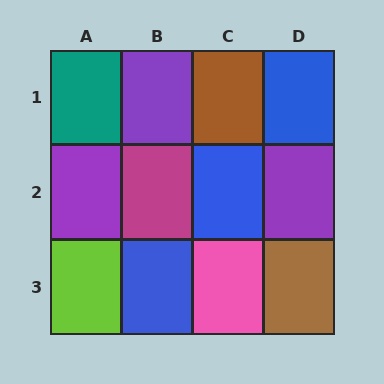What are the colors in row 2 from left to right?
Purple, magenta, blue, purple.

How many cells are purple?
3 cells are purple.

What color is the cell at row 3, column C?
Pink.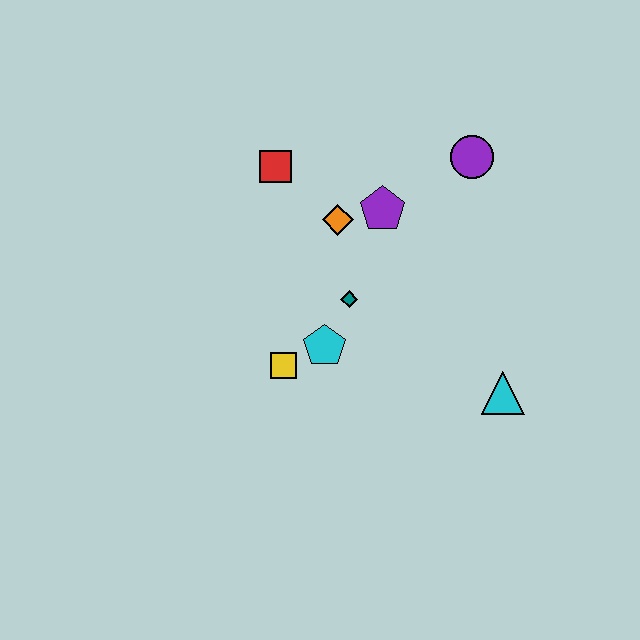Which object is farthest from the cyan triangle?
The red square is farthest from the cyan triangle.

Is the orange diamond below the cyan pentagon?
No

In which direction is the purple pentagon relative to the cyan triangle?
The purple pentagon is above the cyan triangle.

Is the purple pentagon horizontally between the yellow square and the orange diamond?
No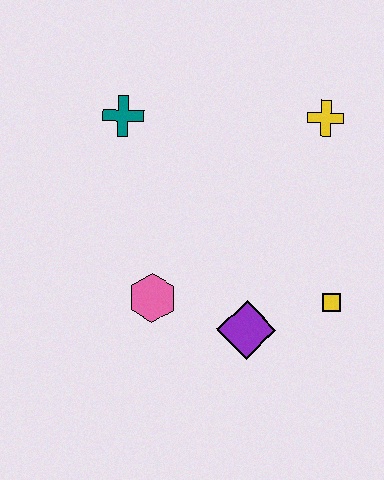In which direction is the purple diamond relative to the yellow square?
The purple diamond is to the left of the yellow square.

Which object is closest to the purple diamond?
The yellow square is closest to the purple diamond.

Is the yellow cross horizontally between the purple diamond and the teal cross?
No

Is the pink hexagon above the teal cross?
No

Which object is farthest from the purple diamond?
The teal cross is farthest from the purple diamond.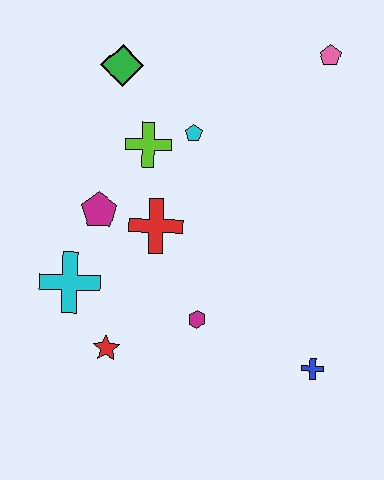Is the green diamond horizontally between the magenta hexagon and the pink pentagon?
No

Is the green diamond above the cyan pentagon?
Yes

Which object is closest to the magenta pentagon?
The red cross is closest to the magenta pentagon.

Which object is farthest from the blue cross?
The green diamond is farthest from the blue cross.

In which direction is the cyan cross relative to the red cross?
The cyan cross is to the left of the red cross.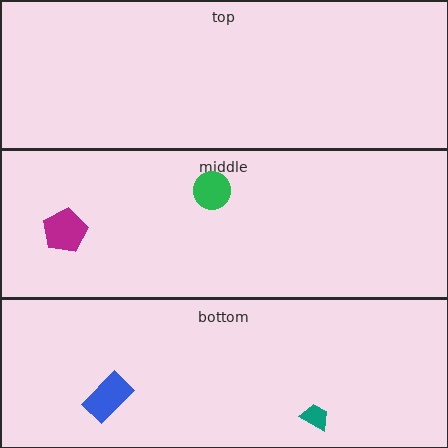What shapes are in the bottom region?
The teal trapezoid, the blue rectangle.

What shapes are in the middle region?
The green circle, the magenta pentagon.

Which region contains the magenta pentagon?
The middle region.